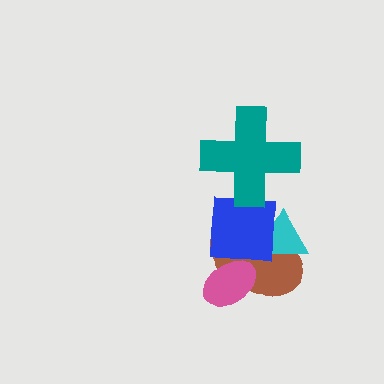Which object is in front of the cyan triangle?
The blue square is in front of the cyan triangle.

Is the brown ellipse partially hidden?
Yes, it is partially covered by another shape.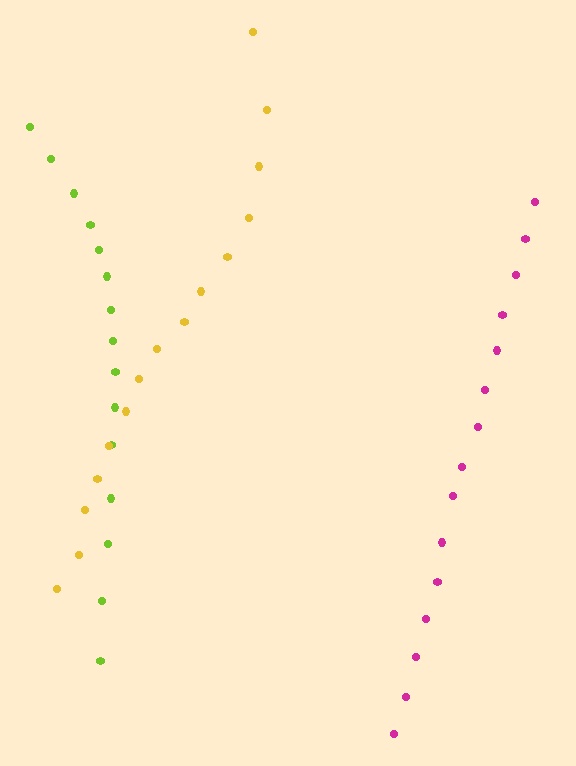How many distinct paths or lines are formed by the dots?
There are 3 distinct paths.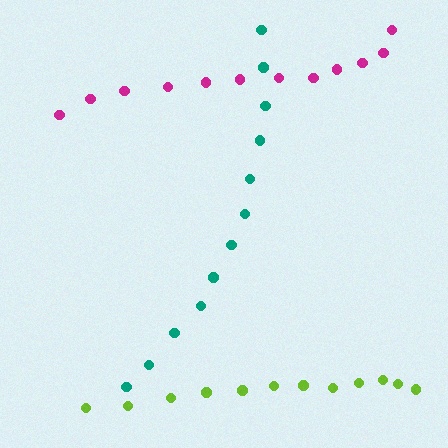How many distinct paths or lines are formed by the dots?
There are 3 distinct paths.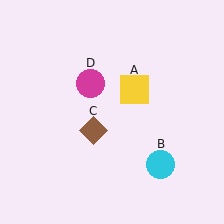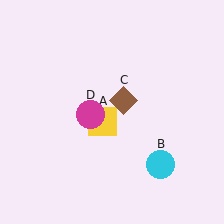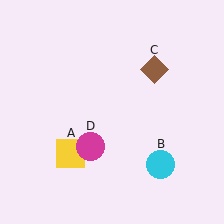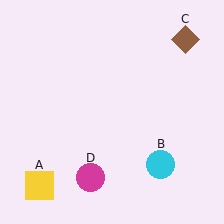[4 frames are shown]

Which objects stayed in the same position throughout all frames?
Cyan circle (object B) remained stationary.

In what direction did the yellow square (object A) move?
The yellow square (object A) moved down and to the left.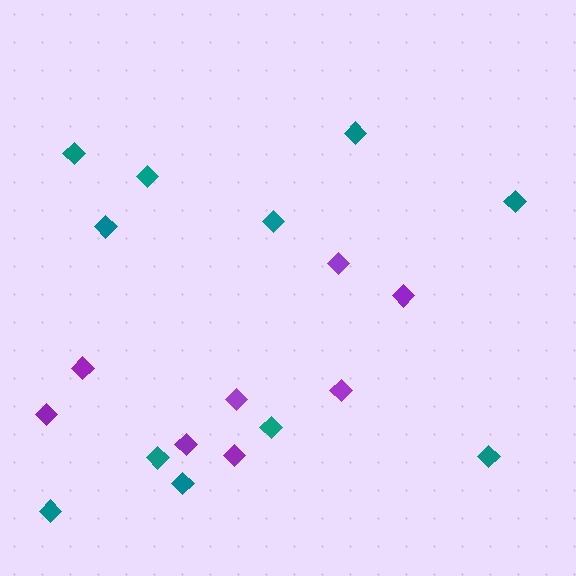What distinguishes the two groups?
There are 2 groups: one group of teal diamonds (11) and one group of purple diamonds (8).